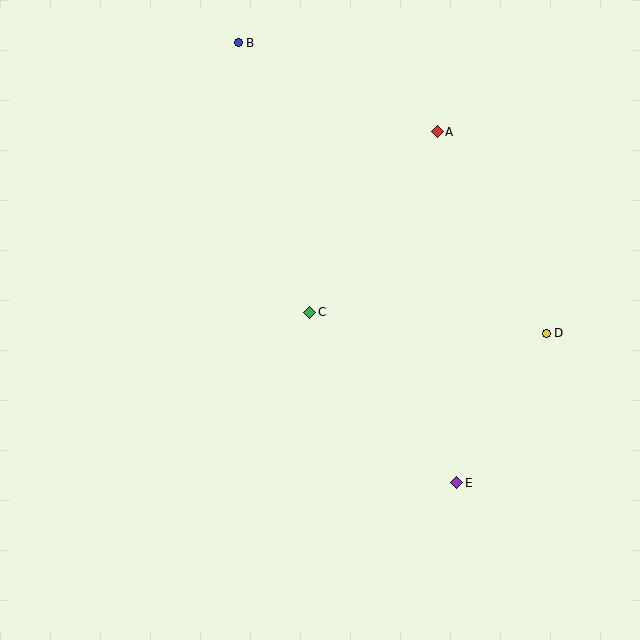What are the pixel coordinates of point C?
Point C is at (310, 312).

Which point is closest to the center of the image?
Point C at (310, 312) is closest to the center.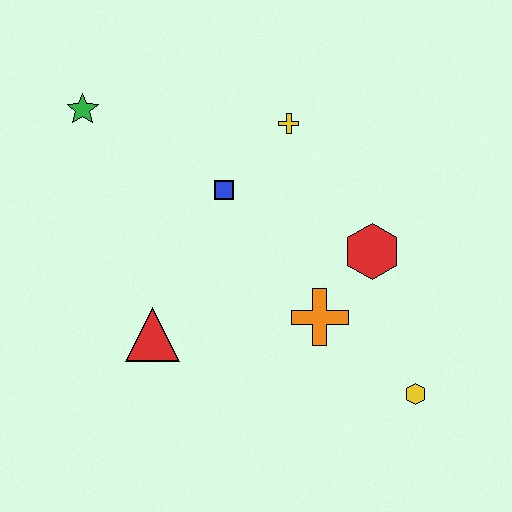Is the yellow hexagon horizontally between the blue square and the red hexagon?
No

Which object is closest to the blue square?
The yellow cross is closest to the blue square.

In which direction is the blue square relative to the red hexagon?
The blue square is to the left of the red hexagon.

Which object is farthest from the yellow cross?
The yellow hexagon is farthest from the yellow cross.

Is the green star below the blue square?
No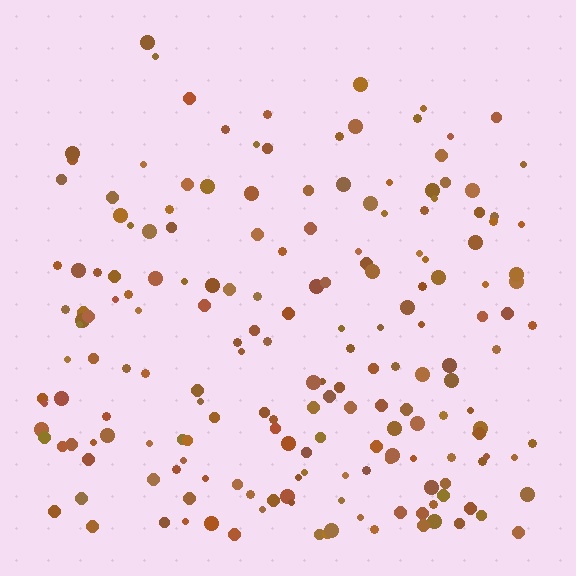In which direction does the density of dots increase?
From top to bottom, with the bottom side densest.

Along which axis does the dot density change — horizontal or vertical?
Vertical.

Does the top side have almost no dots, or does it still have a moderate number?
Still a moderate number, just noticeably fewer than the bottom.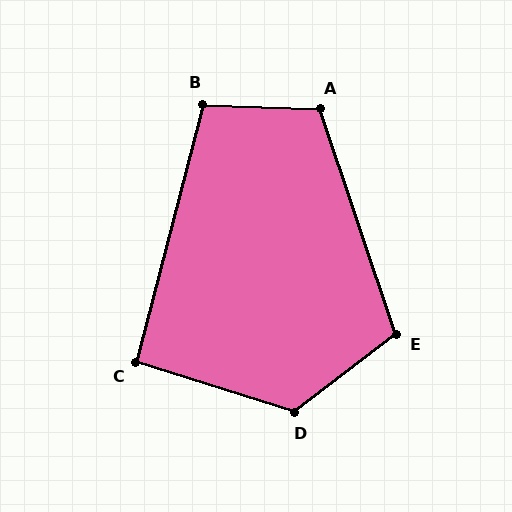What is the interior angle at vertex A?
Approximately 111 degrees (obtuse).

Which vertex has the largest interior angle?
D, at approximately 125 degrees.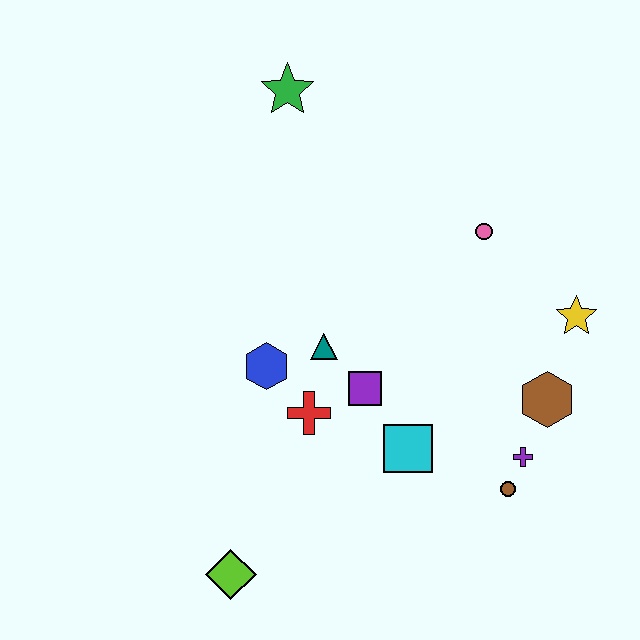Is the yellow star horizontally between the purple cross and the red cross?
No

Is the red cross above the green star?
No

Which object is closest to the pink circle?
The yellow star is closest to the pink circle.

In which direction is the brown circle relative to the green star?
The brown circle is below the green star.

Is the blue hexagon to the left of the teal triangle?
Yes